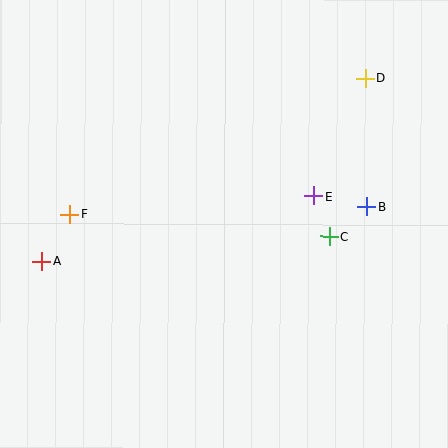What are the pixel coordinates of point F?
Point F is at (70, 214).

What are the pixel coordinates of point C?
Point C is at (329, 236).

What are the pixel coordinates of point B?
Point B is at (367, 206).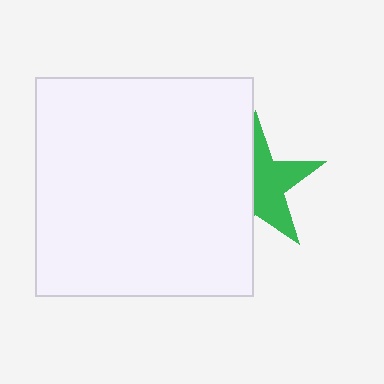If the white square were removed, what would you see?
You would see the complete green star.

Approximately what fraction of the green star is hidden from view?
Roughly 47% of the green star is hidden behind the white square.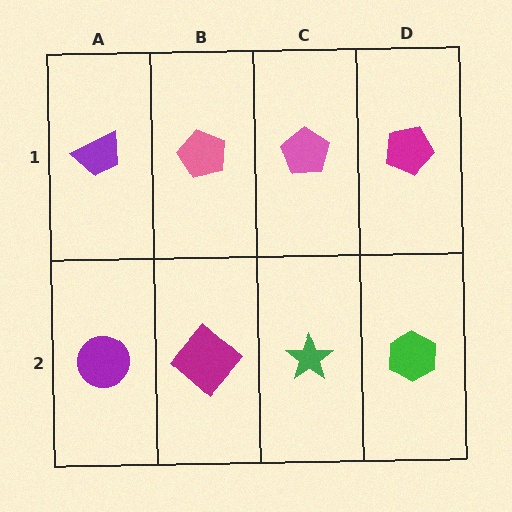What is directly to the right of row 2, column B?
A green star.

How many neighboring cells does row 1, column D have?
2.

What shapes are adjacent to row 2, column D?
A magenta pentagon (row 1, column D), a green star (row 2, column C).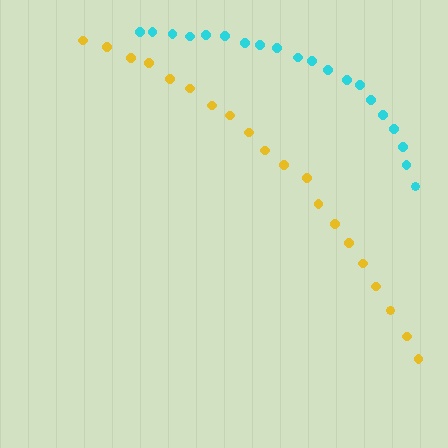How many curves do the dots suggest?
There are 2 distinct paths.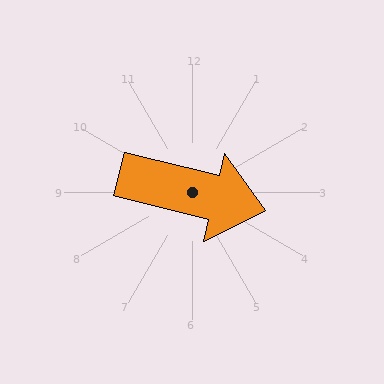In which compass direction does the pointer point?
East.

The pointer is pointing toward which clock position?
Roughly 3 o'clock.